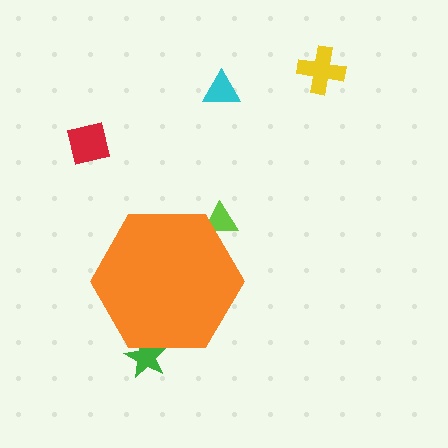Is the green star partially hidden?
Yes, the green star is partially hidden behind the orange hexagon.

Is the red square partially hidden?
No, the red square is fully visible.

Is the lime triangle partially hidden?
Yes, the lime triangle is partially hidden behind the orange hexagon.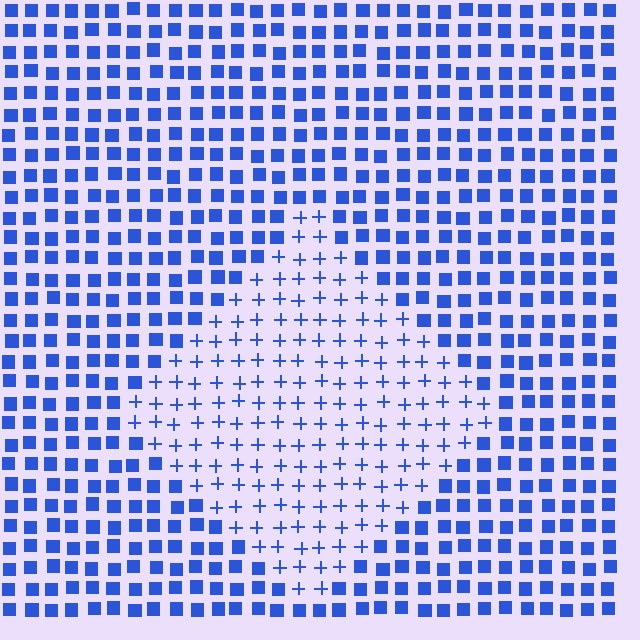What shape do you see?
I see a diamond.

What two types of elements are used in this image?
The image uses plus signs inside the diamond region and squares outside it.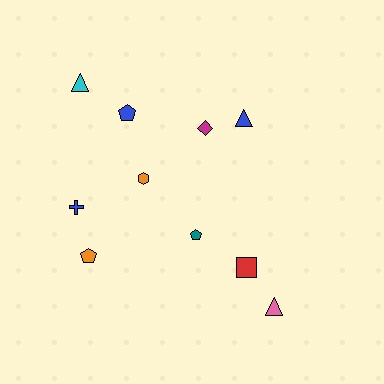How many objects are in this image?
There are 10 objects.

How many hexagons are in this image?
There is 1 hexagon.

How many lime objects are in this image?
There are no lime objects.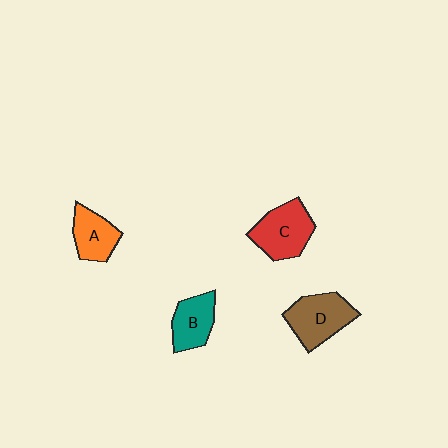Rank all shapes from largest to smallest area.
From largest to smallest: C (red), D (brown), B (teal), A (orange).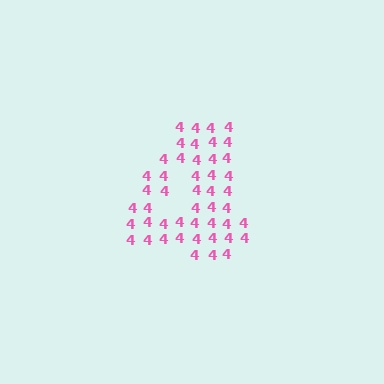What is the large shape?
The large shape is the digit 4.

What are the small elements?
The small elements are digit 4's.